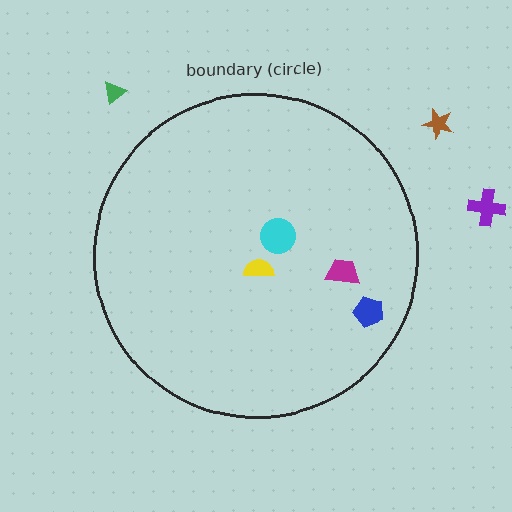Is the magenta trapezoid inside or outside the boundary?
Inside.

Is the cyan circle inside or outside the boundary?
Inside.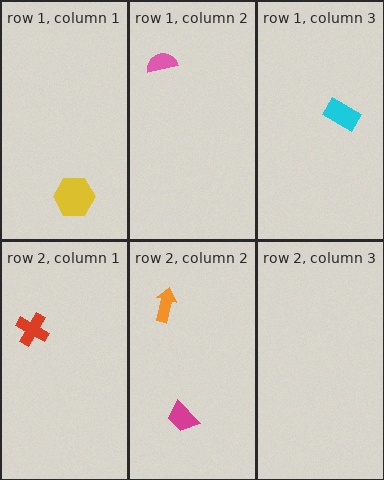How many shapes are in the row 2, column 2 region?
2.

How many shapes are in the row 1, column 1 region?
1.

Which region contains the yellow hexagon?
The row 1, column 1 region.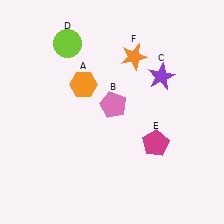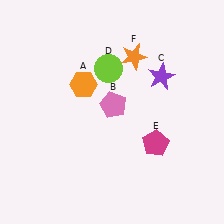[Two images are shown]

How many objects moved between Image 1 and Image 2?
1 object moved between the two images.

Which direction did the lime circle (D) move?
The lime circle (D) moved right.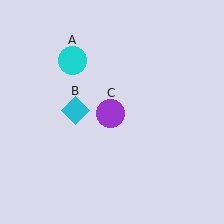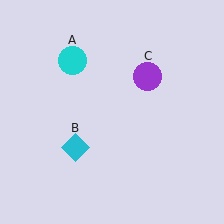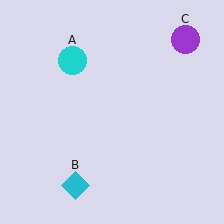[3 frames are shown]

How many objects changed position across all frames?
2 objects changed position: cyan diamond (object B), purple circle (object C).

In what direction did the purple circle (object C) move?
The purple circle (object C) moved up and to the right.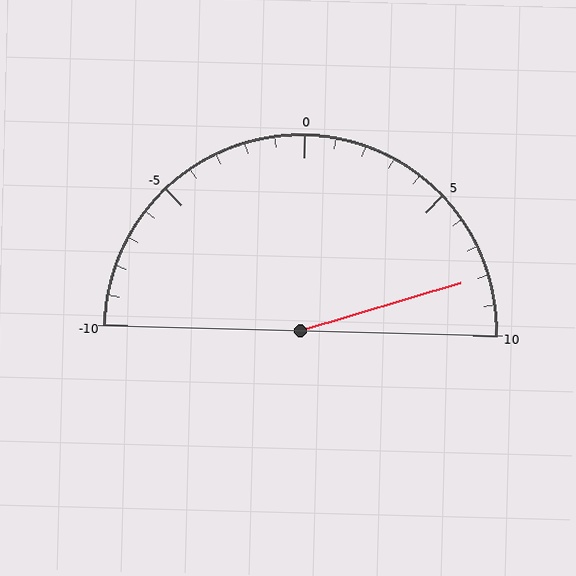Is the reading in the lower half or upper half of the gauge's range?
The reading is in the upper half of the range (-10 to 10).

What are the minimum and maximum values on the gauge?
The gauge ranges from -10 to 10.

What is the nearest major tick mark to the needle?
The nearest major tick mark is 10.